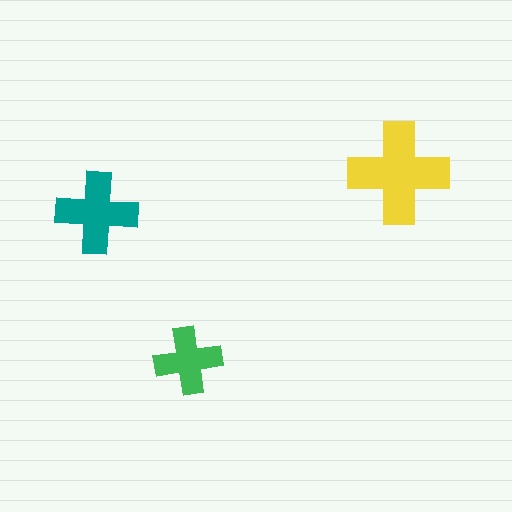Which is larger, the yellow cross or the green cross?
The yellow one.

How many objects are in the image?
There are 3 objects in the image.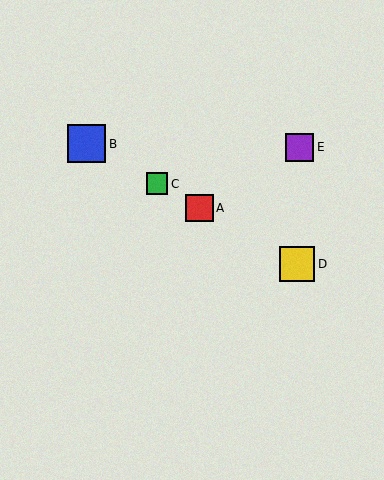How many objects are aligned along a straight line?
4 objects (A, B, C, D) are aligned along a straight line.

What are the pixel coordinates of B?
Object B is at (87, 144).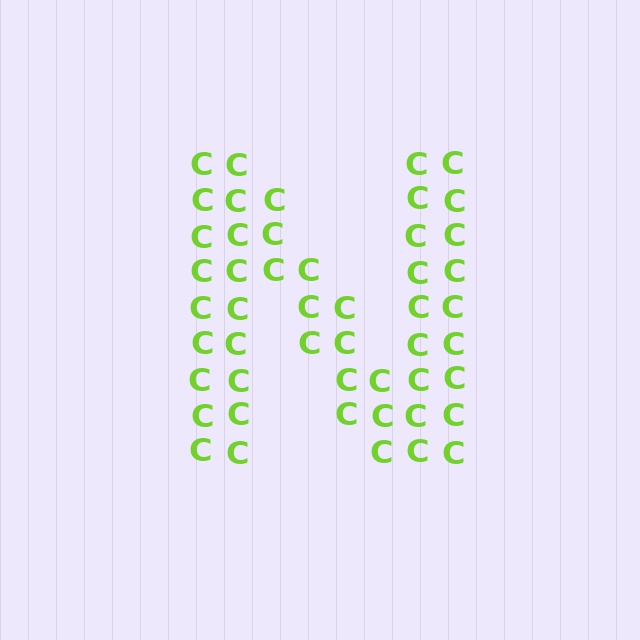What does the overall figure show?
The overall figure shows the letter N.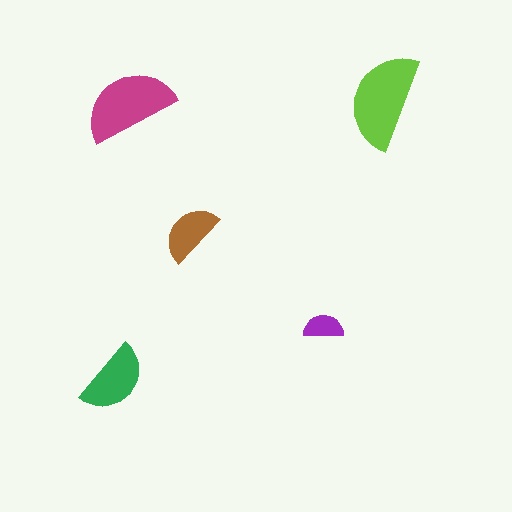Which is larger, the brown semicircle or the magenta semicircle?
The magenta one.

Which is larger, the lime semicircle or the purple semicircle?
The lime one.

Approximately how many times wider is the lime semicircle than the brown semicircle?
About 1.5 times wider.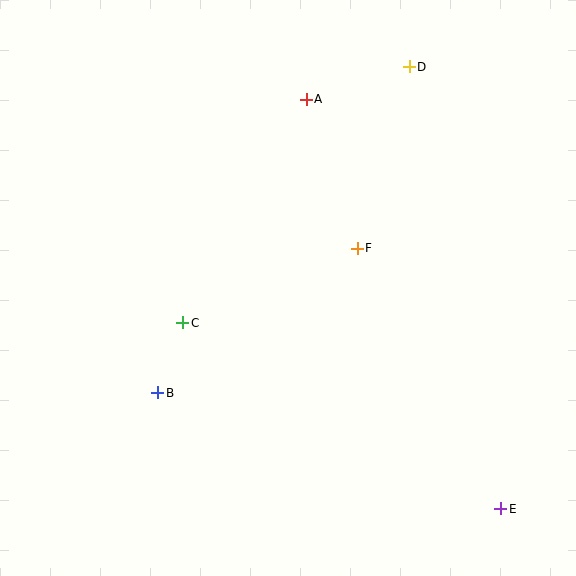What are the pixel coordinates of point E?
Point E is at (501, 509).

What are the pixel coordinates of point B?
Point B is at (158, 393).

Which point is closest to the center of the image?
Point F at (357, 248) is closest to the center.